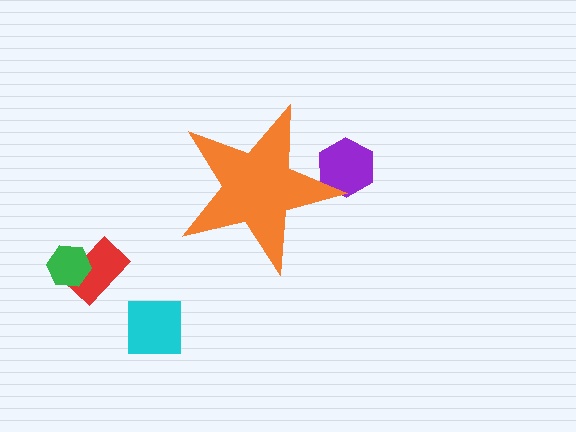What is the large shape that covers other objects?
An orange star.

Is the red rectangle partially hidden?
No, the red rectangle is fully visible.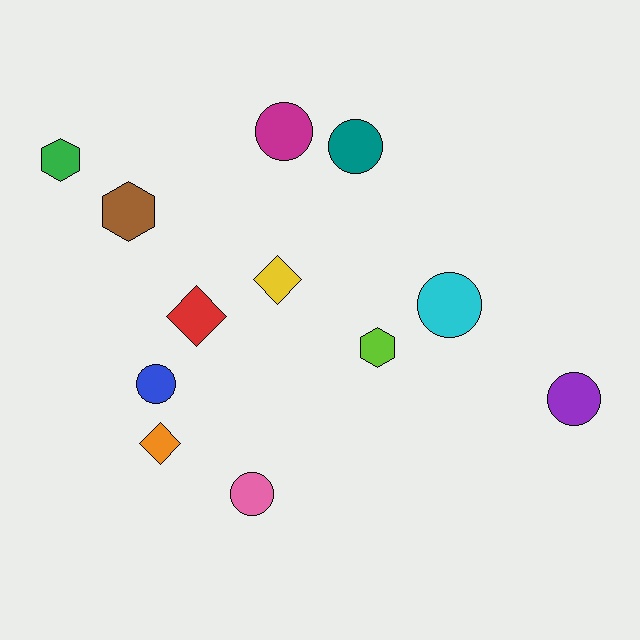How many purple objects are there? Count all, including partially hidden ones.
There is 1 purple object.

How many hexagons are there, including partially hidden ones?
There are 3 hexagons.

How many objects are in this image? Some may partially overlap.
There are 12 objects.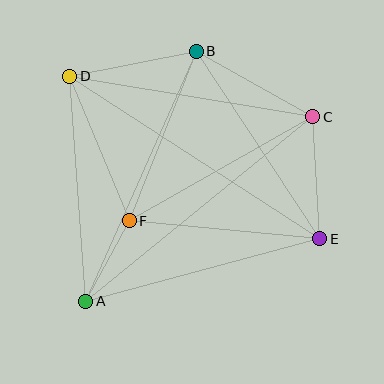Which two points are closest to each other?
Points A and F are closest to each other.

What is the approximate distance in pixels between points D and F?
The distance between D and F is approximately 157 pixels.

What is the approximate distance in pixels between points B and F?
The distance between B and F is approximately 183 pixels.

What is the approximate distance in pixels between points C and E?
The distance between C and E is approximately 122 pixels.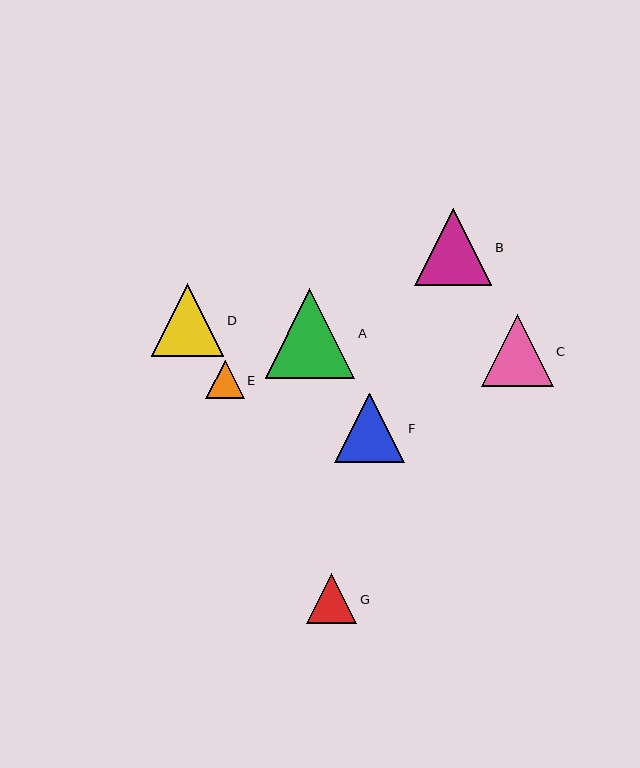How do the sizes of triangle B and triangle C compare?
Triangle B and triangle C are approximately the same size.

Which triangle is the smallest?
Triangle E is the smallest with a size of approximately 38 pixels.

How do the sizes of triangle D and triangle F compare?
Triangle D and triangle F are approximately the same size.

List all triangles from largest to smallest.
From largest to smallest: A, B, D, C, F, G, E.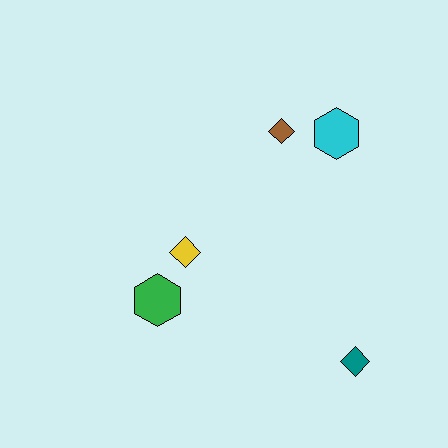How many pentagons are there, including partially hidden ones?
There are no pentagons.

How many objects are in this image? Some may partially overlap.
There are 5 objects.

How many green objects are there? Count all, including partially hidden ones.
There is 1 green object.